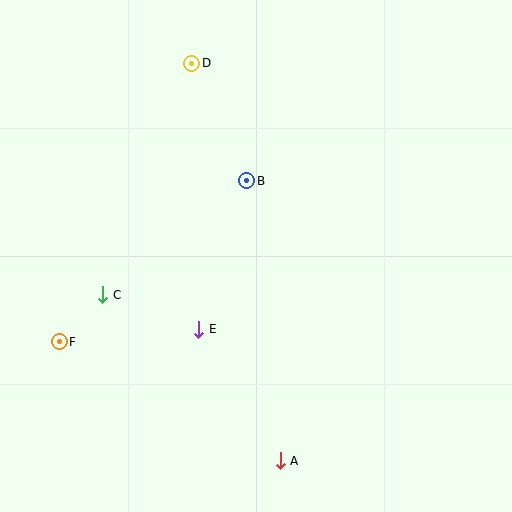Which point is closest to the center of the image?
Point B at (247, 181) is closest to the center.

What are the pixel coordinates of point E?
Point E is at (199, 329).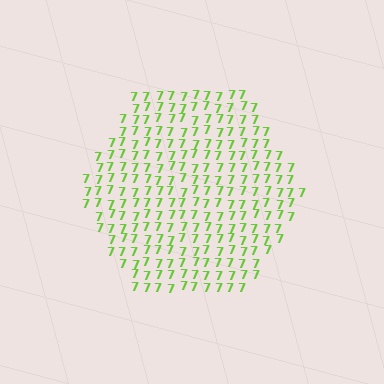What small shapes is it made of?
It is made of small digit 7's.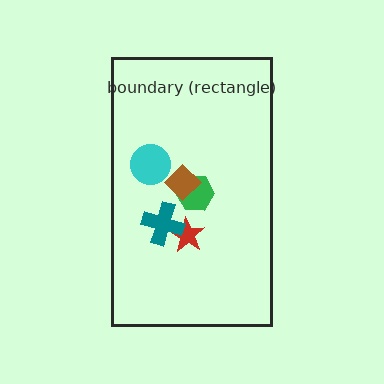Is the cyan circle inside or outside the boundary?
Inside.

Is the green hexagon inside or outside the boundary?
Inside.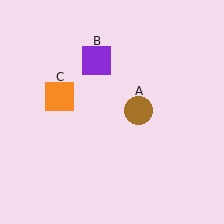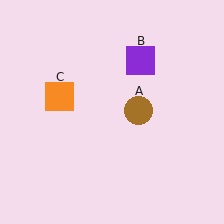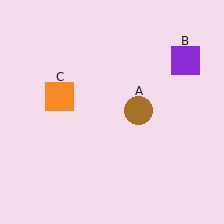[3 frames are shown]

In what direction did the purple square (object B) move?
The purple square (object B) moved right.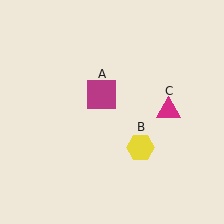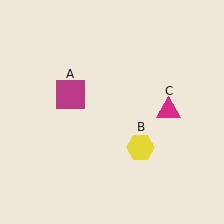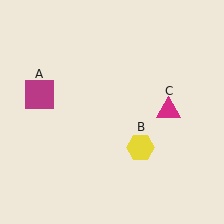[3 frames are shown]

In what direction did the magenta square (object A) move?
The magenta square (object A) moved left.